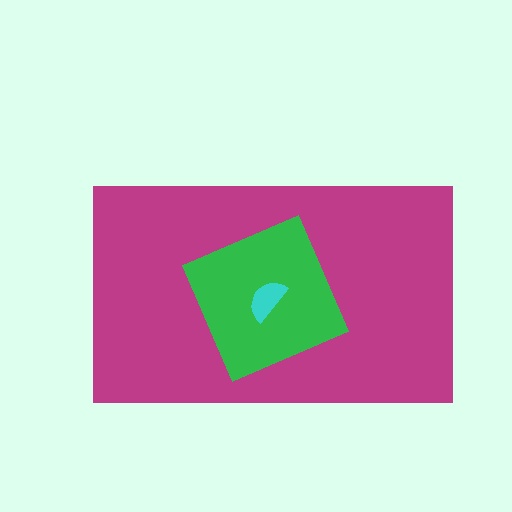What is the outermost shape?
The magenta rectangle.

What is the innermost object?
The cyan semicircle.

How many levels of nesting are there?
3.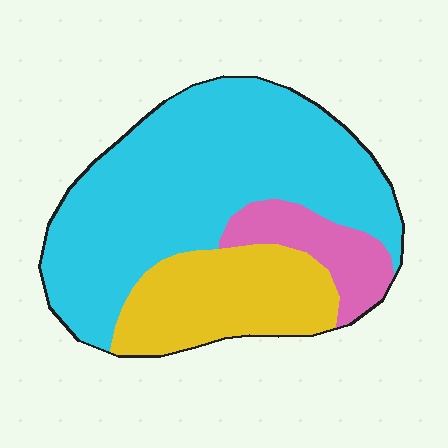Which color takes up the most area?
Cyan, at roughly 65%.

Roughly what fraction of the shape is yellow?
Yellow takes up less than a quarter of the shape.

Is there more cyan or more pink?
Cyan.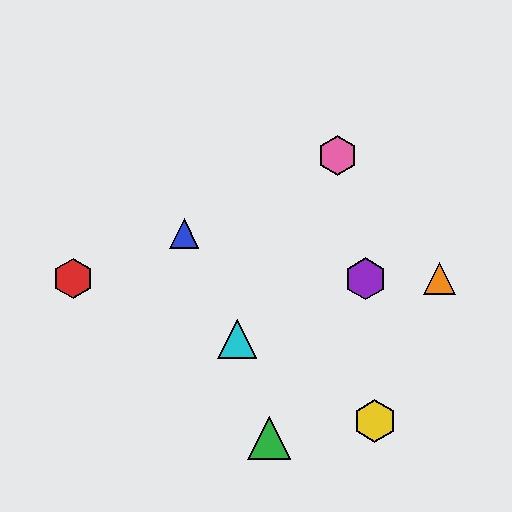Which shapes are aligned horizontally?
The red hexagon, the purple hexagon, the orange triangle are aligned horizontally.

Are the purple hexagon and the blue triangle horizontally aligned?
No, the purple hexagon is at y≈279 and the blue triangle is at y≈234.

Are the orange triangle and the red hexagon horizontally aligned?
Yes, both are at y≈279.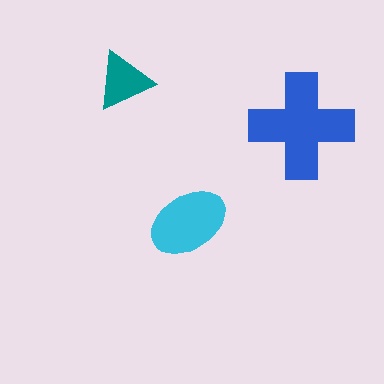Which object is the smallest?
The teal triangle.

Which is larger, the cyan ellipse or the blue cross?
The blue cross.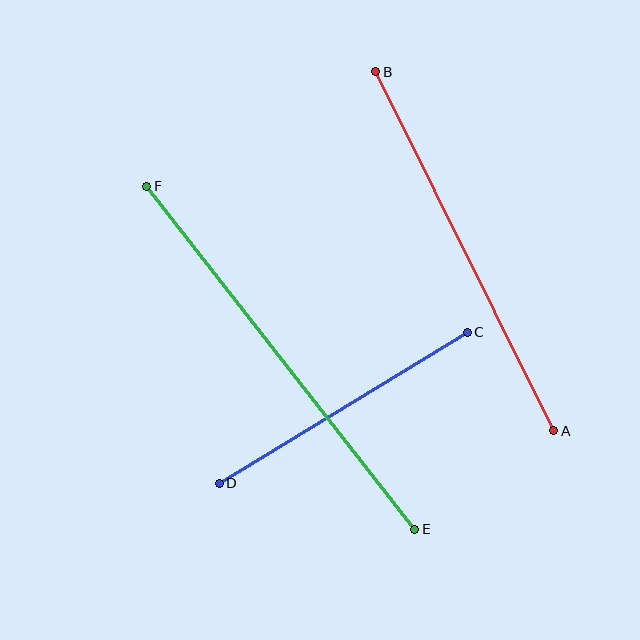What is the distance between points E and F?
The distance is approximately 435 pixels.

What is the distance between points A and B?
The distance is approximately 401 pixels.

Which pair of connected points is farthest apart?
Points E and F are farthest apart.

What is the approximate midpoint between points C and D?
The midpoint is at approximately (343, 408) pixels.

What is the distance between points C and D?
The distance is approximately 291 pixels.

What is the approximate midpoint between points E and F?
The midpoint is at approximately (281, 358) pixels.